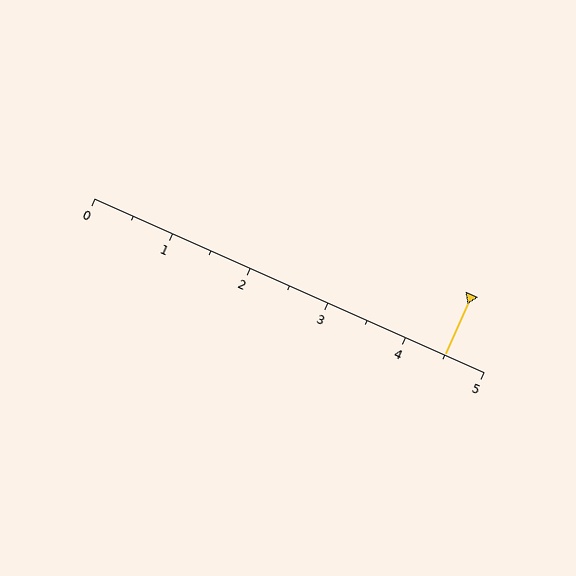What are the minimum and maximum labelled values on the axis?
The axis runs from 0 to 5.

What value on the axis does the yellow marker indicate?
The marker indicates approximately 4.5.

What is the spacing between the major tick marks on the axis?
The major ticks are spaced 1 apart.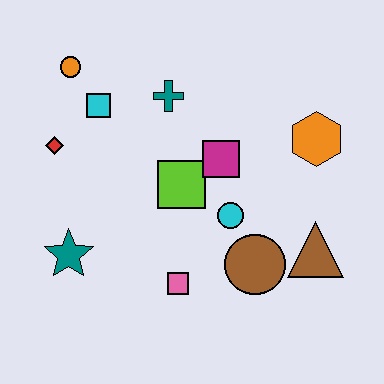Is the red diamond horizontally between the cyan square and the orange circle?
No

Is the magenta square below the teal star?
No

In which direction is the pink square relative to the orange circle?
The pink square is below the orange circle.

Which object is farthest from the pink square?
The orange circle is farthest from the pink square.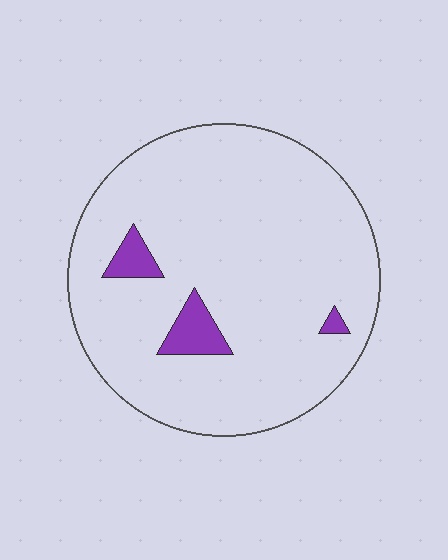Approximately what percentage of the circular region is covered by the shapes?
Approximately 5%.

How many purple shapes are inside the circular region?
3.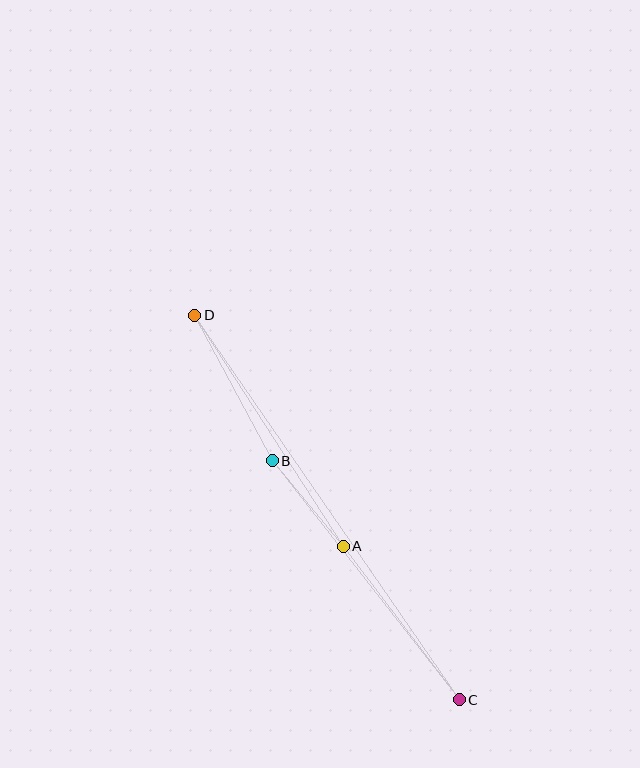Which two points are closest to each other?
Points A and B are closest to each other.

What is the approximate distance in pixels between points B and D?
The distance between B and D is approximately 165 pixels.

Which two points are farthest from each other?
Points C and D are farthest from each other.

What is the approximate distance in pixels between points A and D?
The distance between A and D is approximately 274 pixels.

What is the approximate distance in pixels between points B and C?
The distance between B and C is approximately 304 pixels.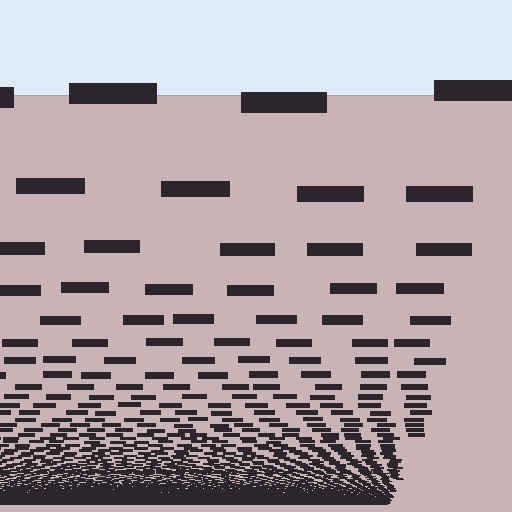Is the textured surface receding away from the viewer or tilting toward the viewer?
The surface appears to tilt toward the viewer. Texture elements get larger and sparser toward the top.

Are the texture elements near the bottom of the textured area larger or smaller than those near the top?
Smaller. The gradient is inverted — elements near the bottom are smaller and denser.